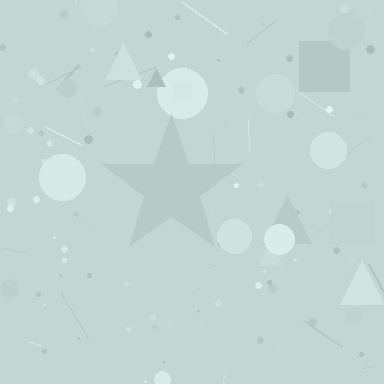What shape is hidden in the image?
A star is hidden in the image.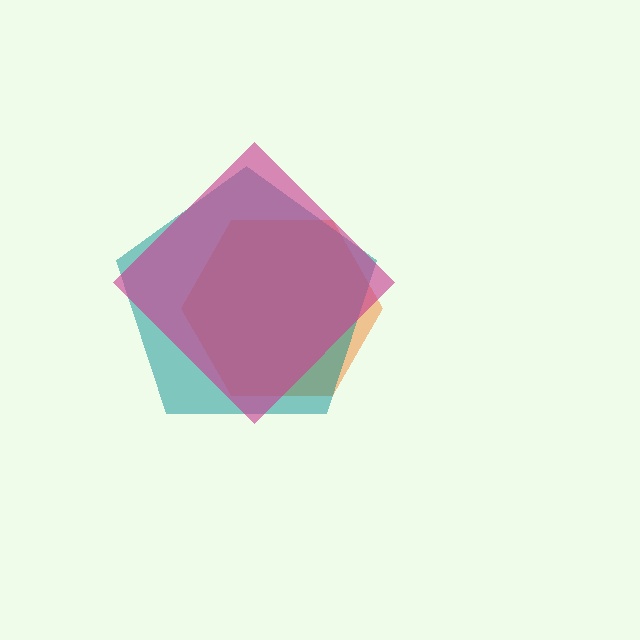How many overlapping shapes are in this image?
There are 3 overlapping shapes in the image.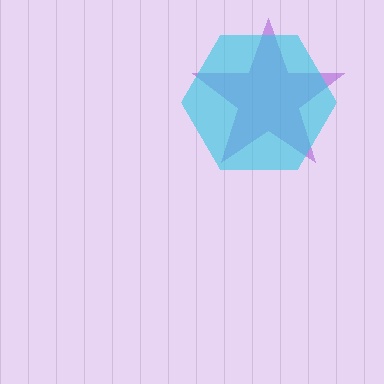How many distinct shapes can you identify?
There are 2 distinct shapes: a purple star, a cyan hexagon.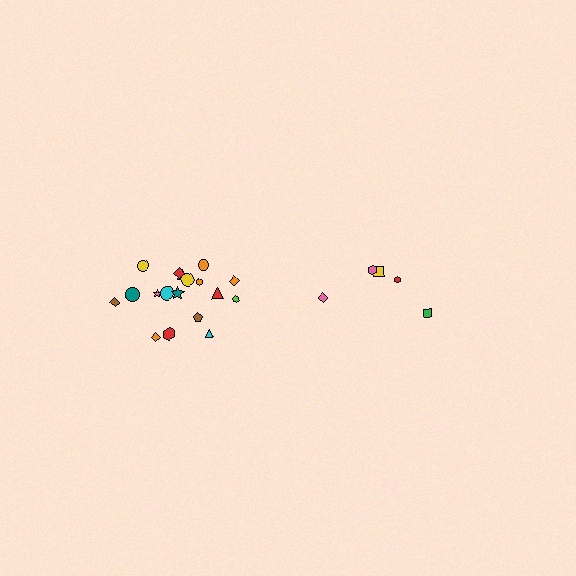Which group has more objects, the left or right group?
The left group.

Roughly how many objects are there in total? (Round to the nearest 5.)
Roughly 25 objects in total.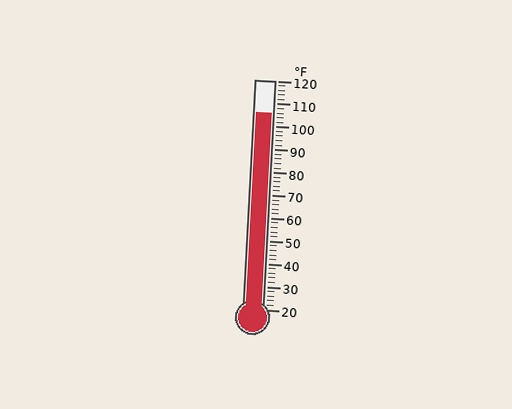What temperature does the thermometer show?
The thermometer shows approximately 106°F.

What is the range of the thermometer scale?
The thermometer scale ranges from 20°F to 120°F.